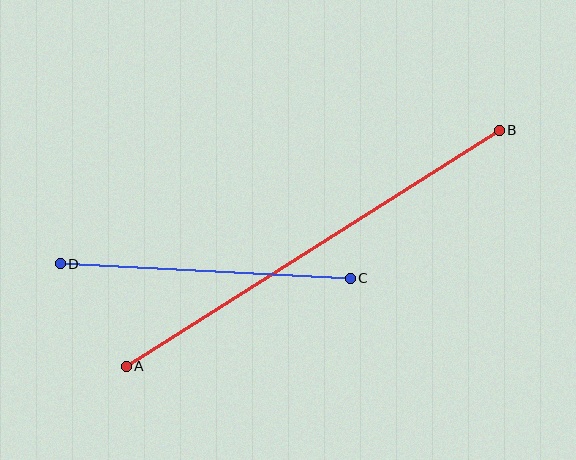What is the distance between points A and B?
The distance is approximately 442 pixels.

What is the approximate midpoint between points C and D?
The midpoint is at approximately (205, 271) pixels.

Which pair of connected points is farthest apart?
Points A and B are farthest apart.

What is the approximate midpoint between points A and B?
The midpoint is at approximately (313, 248) pixels.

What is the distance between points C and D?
The distance is approximately 290 pixels.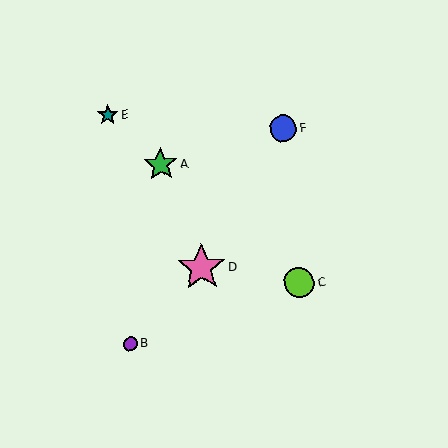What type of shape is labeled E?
Shape E is a teal star.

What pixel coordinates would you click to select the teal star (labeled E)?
Click at (108, 115) to select the teal star E.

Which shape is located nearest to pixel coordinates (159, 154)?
The green star (labeled A) at (161, 165) is nearest to that location.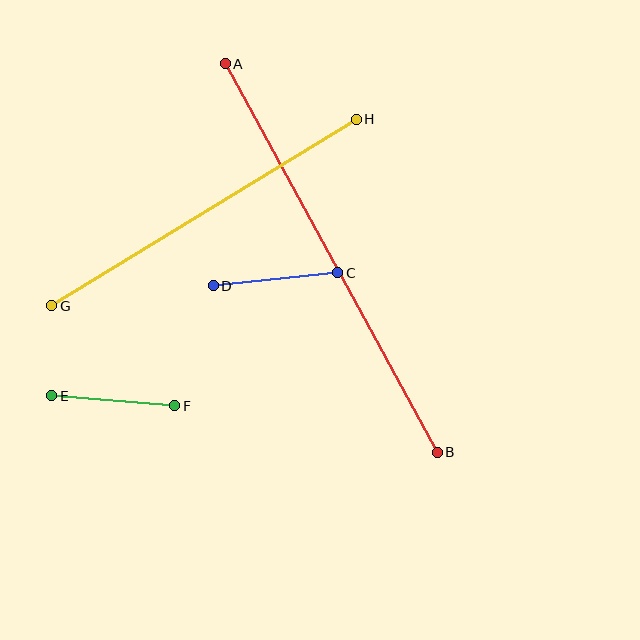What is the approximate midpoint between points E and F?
The midpoint is at approximately (113, 401) pixels.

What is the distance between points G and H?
The distance is approximately 357 pixels.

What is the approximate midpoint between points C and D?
The midpoint is at approximately (276, 279) pixels.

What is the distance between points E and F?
The distance is approximately 124 pixels.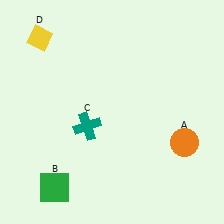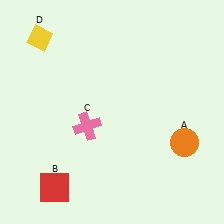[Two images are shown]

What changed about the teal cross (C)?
In Image 1, C is teal. In Image 2, it changed to pink.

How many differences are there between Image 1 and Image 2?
There are 2 differences between the two images.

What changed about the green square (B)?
In Image 1, B is green. In Image 2, it changed to red.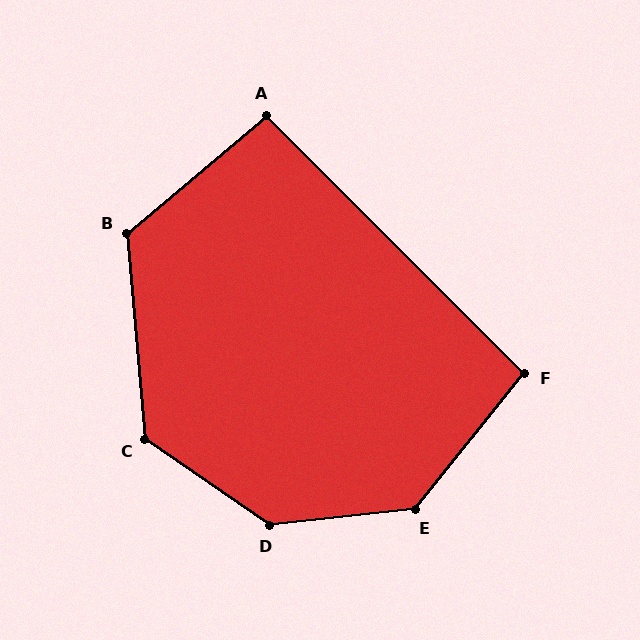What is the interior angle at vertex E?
Approximately 136 degrees (obtuse).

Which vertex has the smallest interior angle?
A, at approximately 95 degrees.